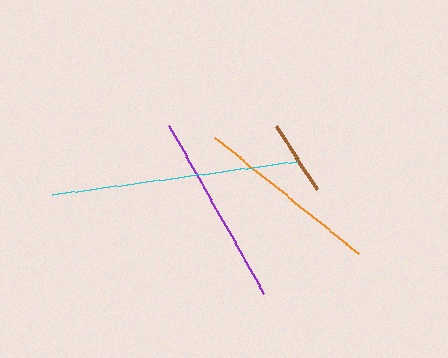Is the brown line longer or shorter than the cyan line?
The cyan line is longer than the brown line.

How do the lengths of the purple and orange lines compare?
The purple and orange lines are approximately the same length.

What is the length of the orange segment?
The orange segment is approximately 185 pixels long.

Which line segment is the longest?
The cyan line is the longest at approximately 248 pixels.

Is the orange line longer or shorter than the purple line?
The purple line is longer than the orange line.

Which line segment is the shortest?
The brown line is the shortest at approximately 75 pixels.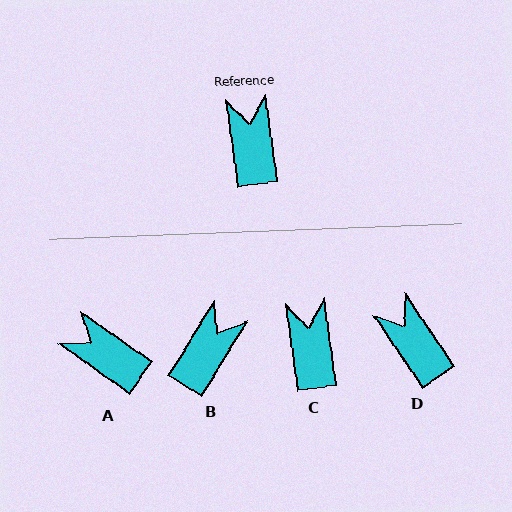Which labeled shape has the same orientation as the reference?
C.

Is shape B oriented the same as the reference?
No, it is off by about 39 degrees.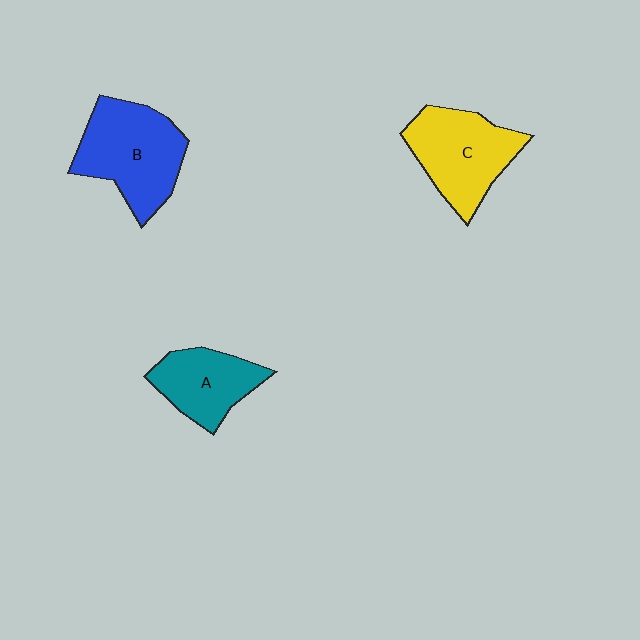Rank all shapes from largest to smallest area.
From largest to smallest: B (blue), C (yellow), A (teal).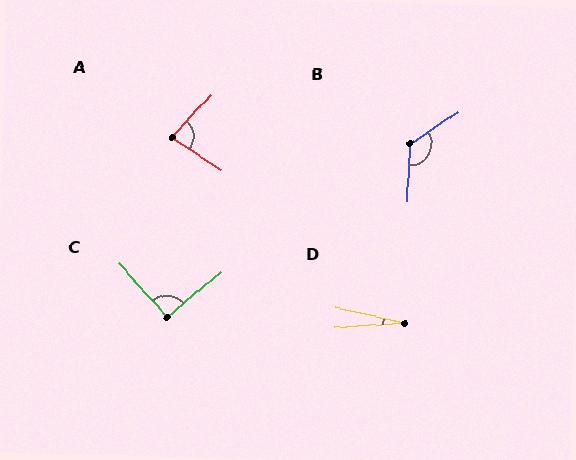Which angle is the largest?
B, at approximately 126 degrees.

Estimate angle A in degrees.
Approximately 80 degrees.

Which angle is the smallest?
D, at approximately 16 degrees.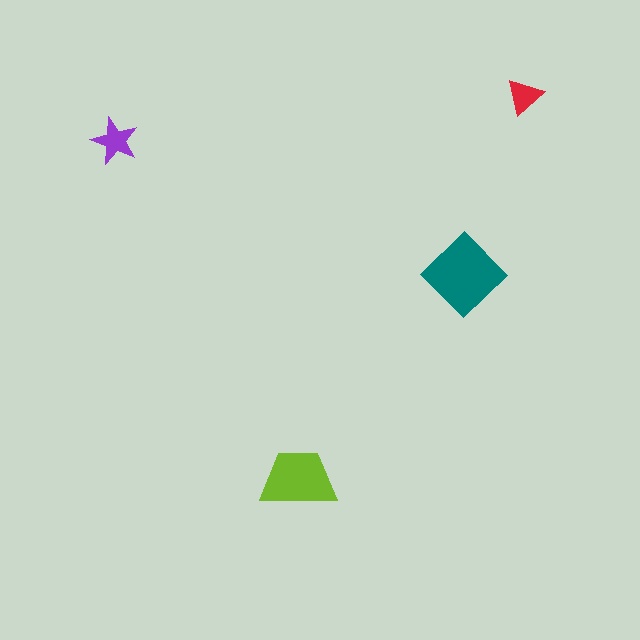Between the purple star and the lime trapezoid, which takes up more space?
The lime trapezoid.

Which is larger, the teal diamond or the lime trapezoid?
The teal diamond.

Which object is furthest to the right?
The red triangle is rightmost.